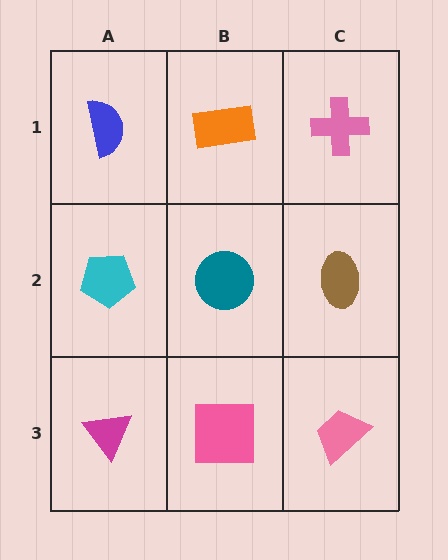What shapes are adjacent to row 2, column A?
A blue semicircle (row 1, column A), a magenta triangle (row 3, column A), a teal circle (row 2, column B).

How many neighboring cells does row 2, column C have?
3.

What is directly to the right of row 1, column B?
A pink cross.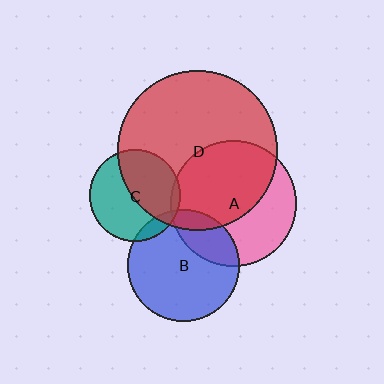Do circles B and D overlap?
Yes.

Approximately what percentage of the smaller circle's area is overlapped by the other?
Approximately 10%.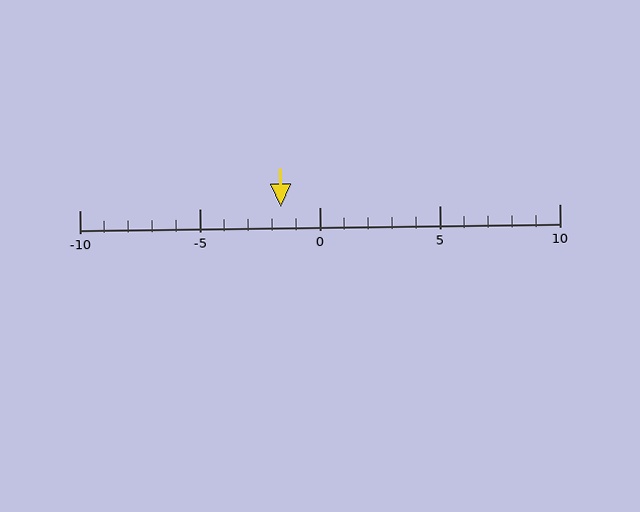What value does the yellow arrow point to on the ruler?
The yellow arrow points to approximately -2.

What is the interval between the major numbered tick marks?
The major tick marks are spaced 5 units apart.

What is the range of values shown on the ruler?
The ruler shows values from -10 to 10.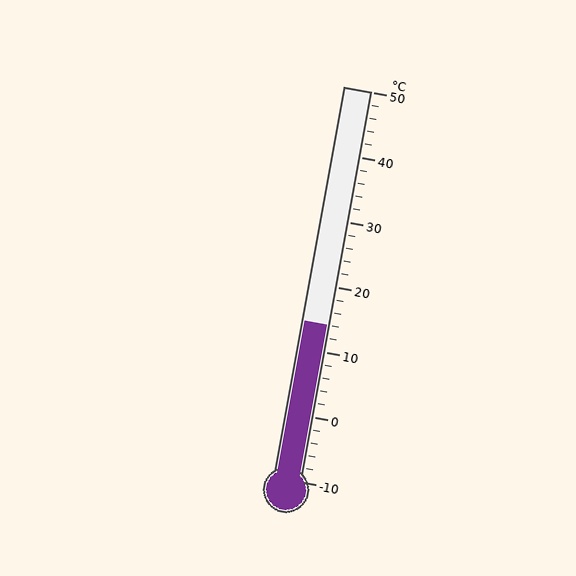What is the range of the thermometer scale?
The thermometer scale ranges from -10°C to 50°C.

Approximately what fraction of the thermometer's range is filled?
The thermometer is filled to approximately 40% of its range.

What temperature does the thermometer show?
The thermometer shows approximately 14°C.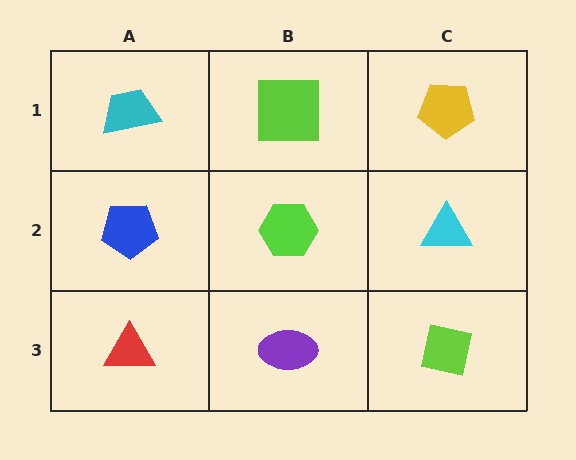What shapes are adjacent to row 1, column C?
A cyan triangle (row 2, column C), a lime square (row 1, column B).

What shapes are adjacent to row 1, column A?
A blue pentagon (row 2, column A), a lime square (row 1, column B).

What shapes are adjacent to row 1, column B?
A lime hexagon (row 2, column B), a cyan trapezoid (row 1, column A), a yellow pentagon (row 1, column C).